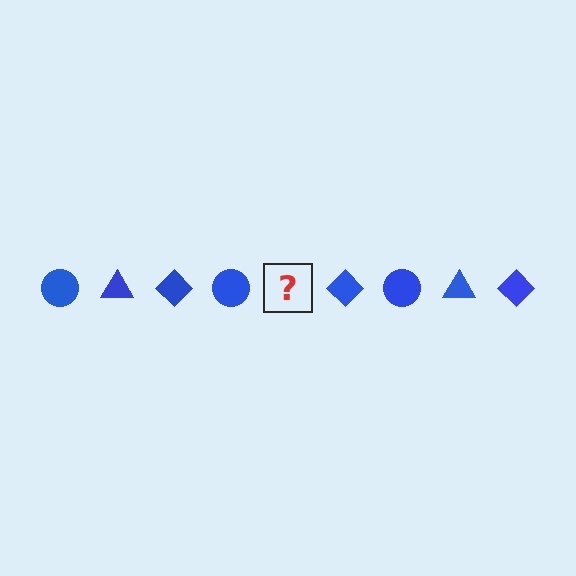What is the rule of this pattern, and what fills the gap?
The rule is that the pattern cycles through circle, triangle, diamond shapes in blue. The gap should be filled with a blue triangle.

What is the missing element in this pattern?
The missing element is a blue triangle.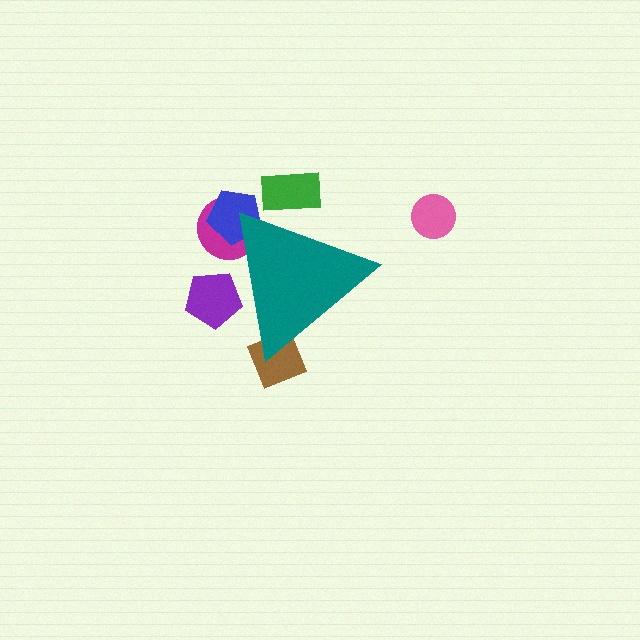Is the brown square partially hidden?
Yes, the brown square is partially hidden behind the teal triangle.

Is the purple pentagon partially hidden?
Yes, the purple pentagon is partially hidden behind the teal triangle.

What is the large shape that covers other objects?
A teal triangle.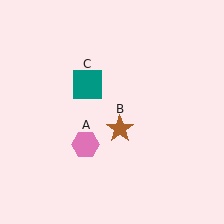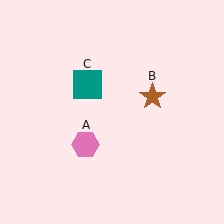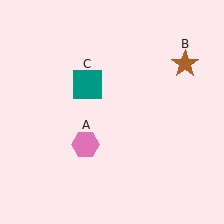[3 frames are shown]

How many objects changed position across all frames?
1 object changed position: brown star (object B).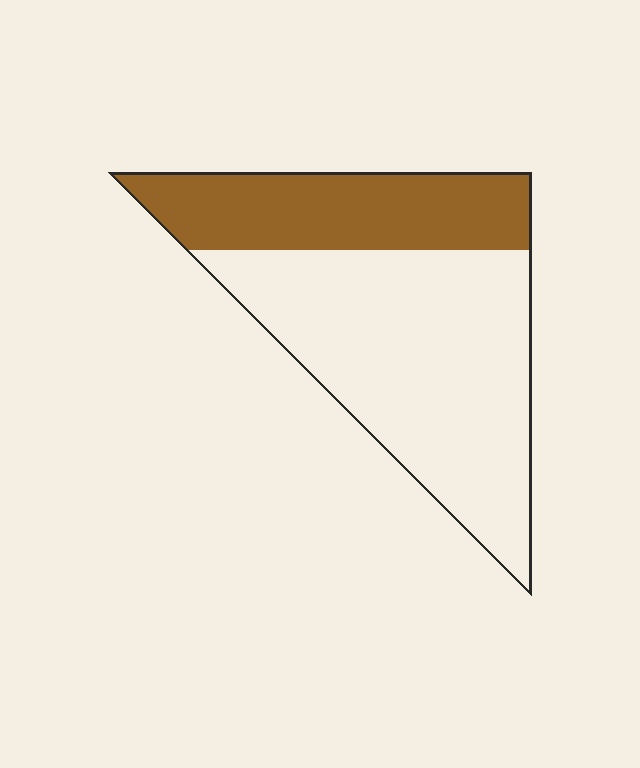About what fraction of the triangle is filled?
About one third (1/3).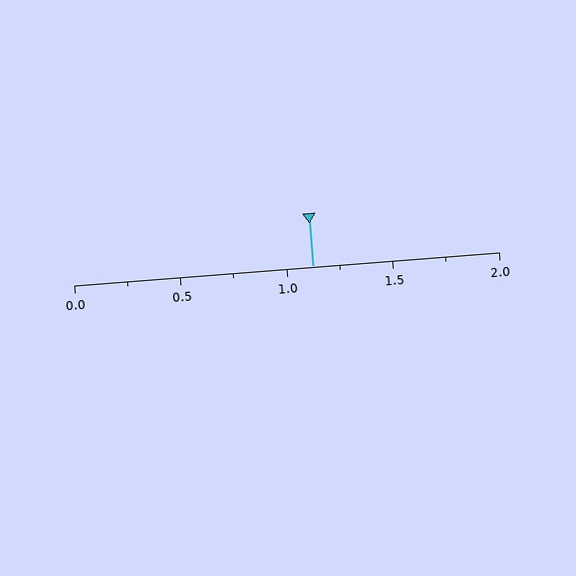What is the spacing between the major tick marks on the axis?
The major ticks are spaced 0.5 apart.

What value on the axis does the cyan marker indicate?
The marker indicates approximately 1.12.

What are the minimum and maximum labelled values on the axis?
The axis runs from 0.0 to 2.0.